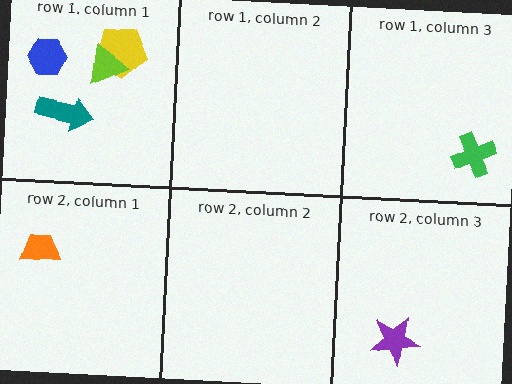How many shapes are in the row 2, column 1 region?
1.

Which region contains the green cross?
The row 1, column 3 region.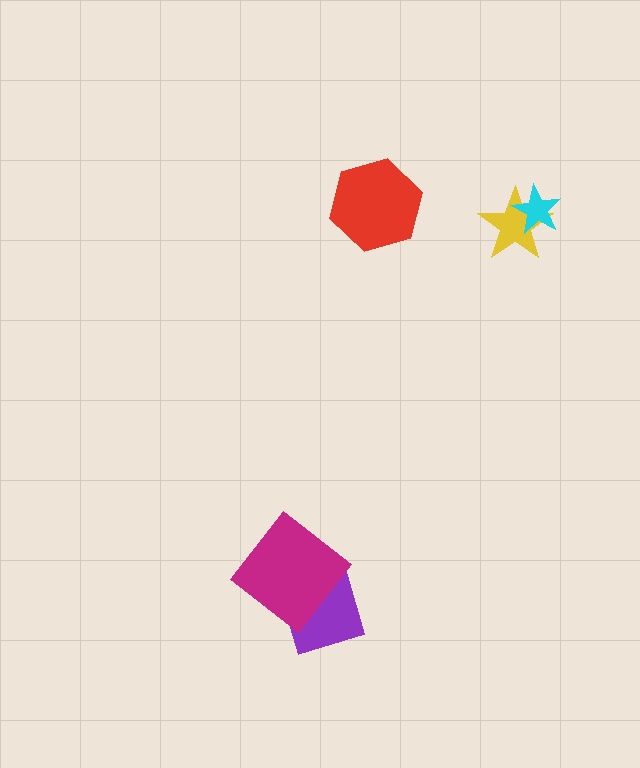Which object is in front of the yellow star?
The cyan star is in front of the yellow star.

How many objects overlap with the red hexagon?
0 objects overlap with the red hexagon.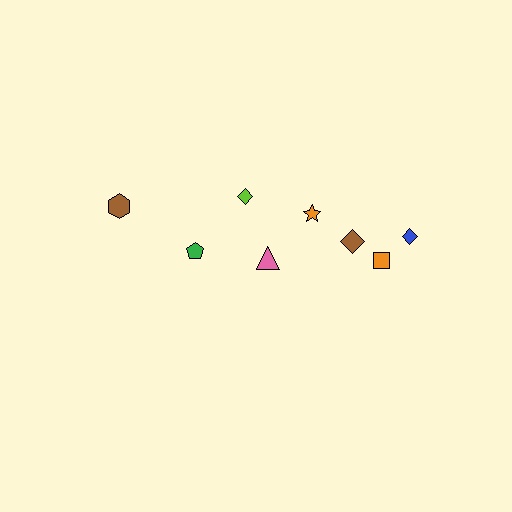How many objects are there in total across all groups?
There are 8 objects.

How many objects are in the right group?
There are 5 objects.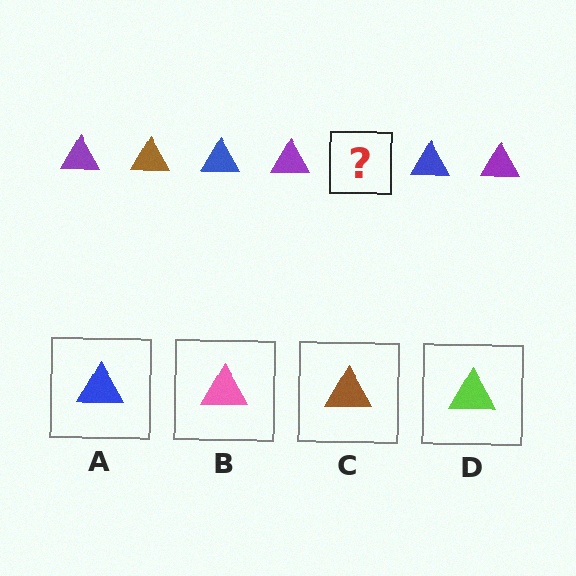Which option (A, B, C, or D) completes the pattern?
C.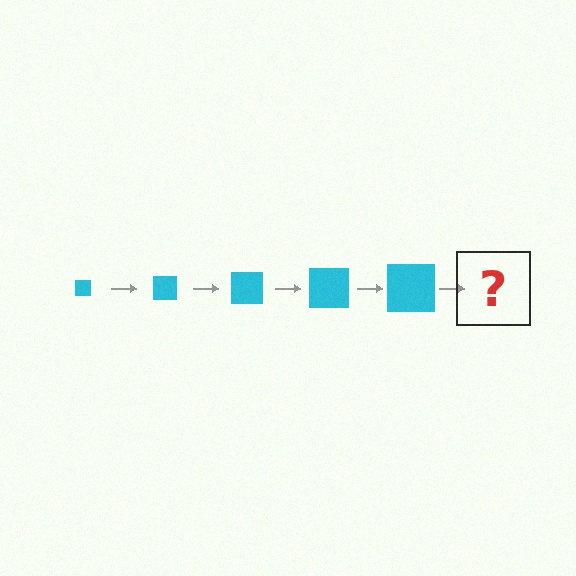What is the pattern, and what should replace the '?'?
The pattern is that the square gets progressively larger each step. The '?' should be a cyan square, larger than the previous one.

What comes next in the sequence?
The next element should be a cyan square, larger than the previous one.